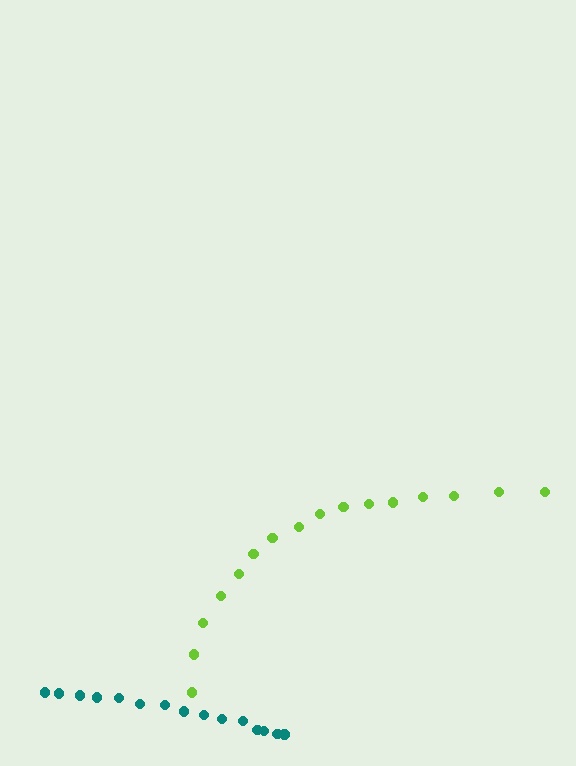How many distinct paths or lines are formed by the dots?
There are 2 distinct paths.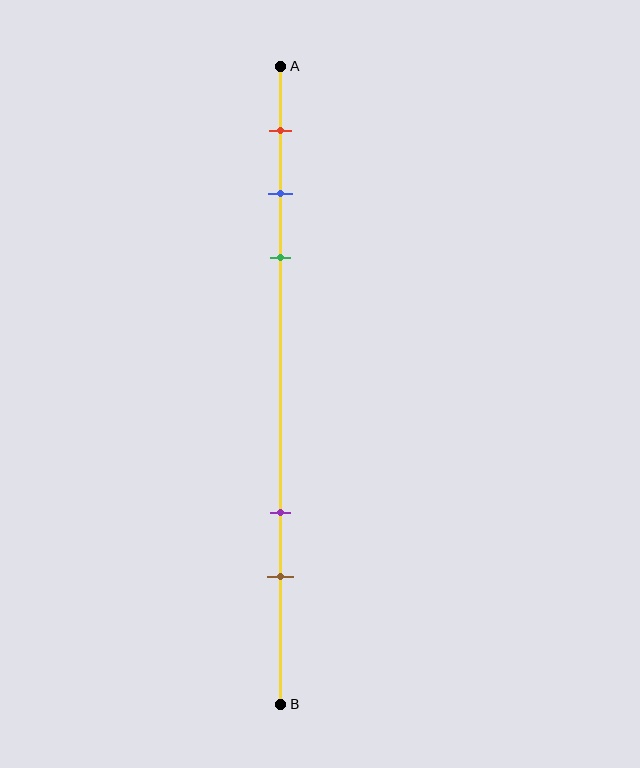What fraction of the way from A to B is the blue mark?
The blue mark is approximately 20% (0.2) of the way from A to B.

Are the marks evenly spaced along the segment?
No, the marks are not evenly spaced.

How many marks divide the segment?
There are 5 marks dividing the segment.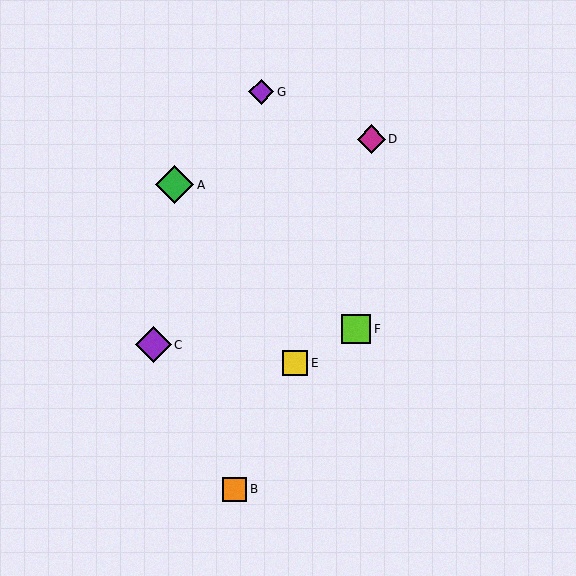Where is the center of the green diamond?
The center of the green diamond is at (175, 185).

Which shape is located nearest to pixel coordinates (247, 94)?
The purple diamond (labeled G) at (261, 92) is nearest to that location.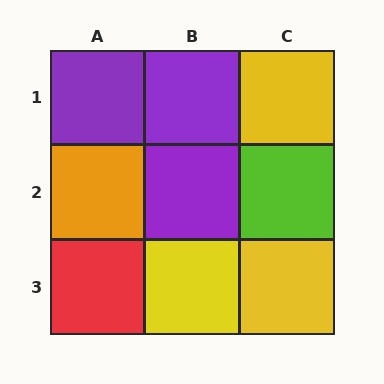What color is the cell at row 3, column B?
Yellow.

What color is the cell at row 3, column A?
Red.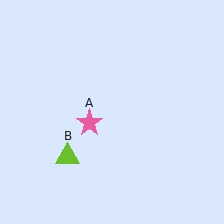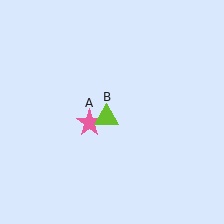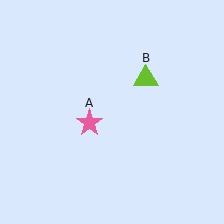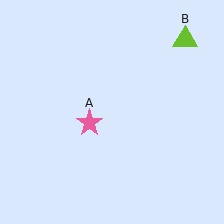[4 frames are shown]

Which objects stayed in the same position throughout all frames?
Pink star (object A) remained stationary.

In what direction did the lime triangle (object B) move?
The lime triangle (object B) moved up and to the right.